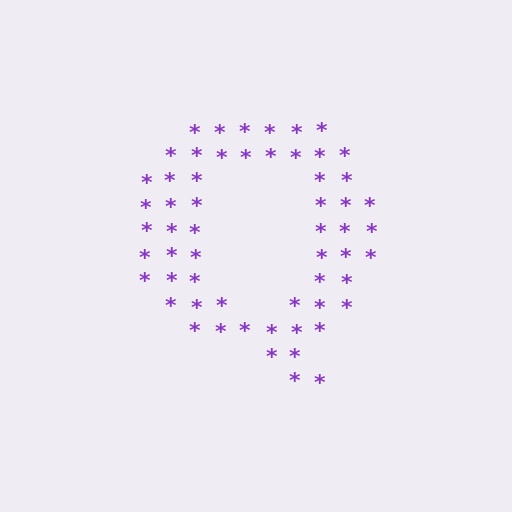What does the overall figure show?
The overall figure shows the letter Q.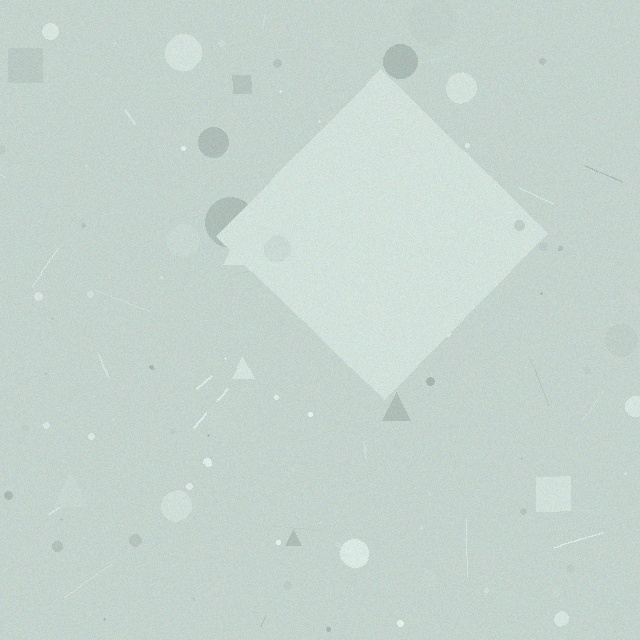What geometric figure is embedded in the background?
A diamond is embedded in the background.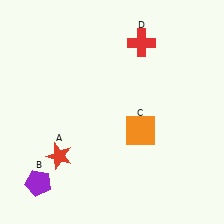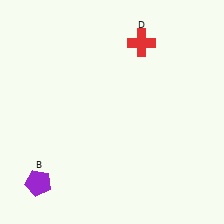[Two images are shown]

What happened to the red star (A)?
The red star (A) was removed in Image 2. It was in the bottom-left area of Image 1.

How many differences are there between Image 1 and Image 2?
There are 2 differences between the two images.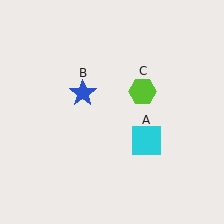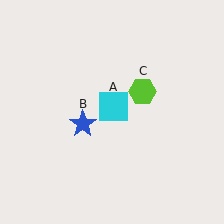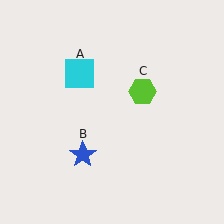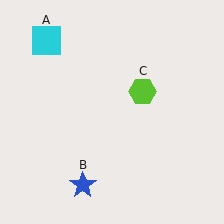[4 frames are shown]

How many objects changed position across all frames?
2 objects changed position: cyan square (object A), blue star (object B).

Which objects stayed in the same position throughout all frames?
Lime hexagon (object C) remained stationary.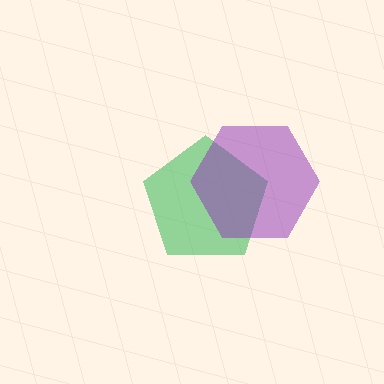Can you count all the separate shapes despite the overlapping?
Yes, there are 2 separate shapes.